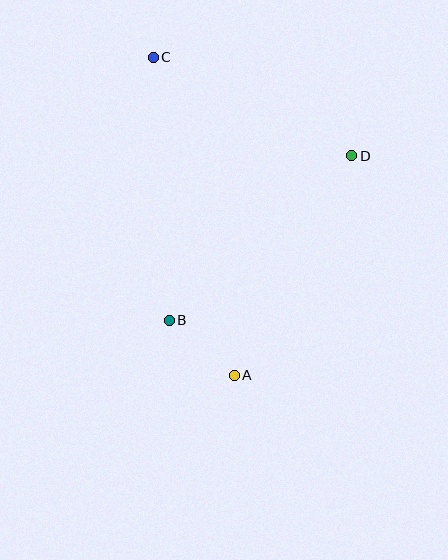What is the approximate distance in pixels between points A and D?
The distance between A and D is approximately 249 pixels.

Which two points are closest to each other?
Points A and B are closest to each other.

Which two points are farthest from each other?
Points A and C are farthest from each other.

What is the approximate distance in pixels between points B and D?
The distance between B and D is approximately 246 pixels.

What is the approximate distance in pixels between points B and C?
The distance between B and C is approximately 263 pixels.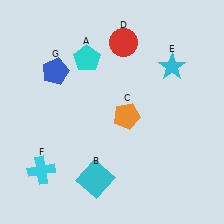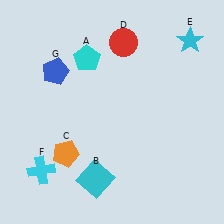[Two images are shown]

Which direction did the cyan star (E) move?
The cyan star (E) moved up.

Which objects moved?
The objects that moved are: the orange pentagon (C), the cyan star (E).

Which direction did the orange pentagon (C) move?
The orange pentagon (C) moved left.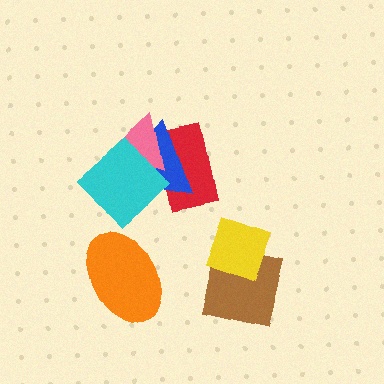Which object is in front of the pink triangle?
The cyan diamond is in front of the pink triangle.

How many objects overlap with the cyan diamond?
3 objects overlap with the cyan diamond.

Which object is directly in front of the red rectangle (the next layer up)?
The blue triangle is directly in front of the red rectangle.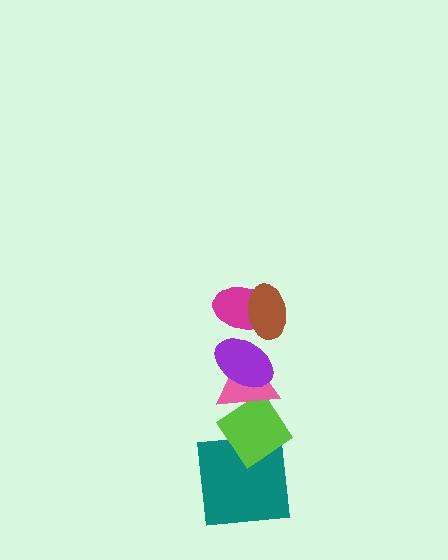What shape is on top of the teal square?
The lime diamond is on top of the teal square.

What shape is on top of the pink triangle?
The purple ellipse is on top of the pink triangle.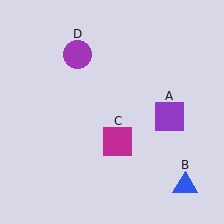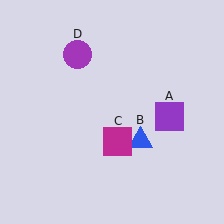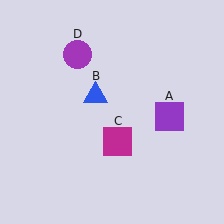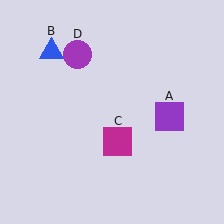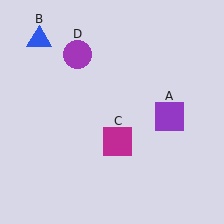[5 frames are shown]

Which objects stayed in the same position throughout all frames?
Purple square (object A) and magenta square (object C) and purple circle (object D) remained stationary.